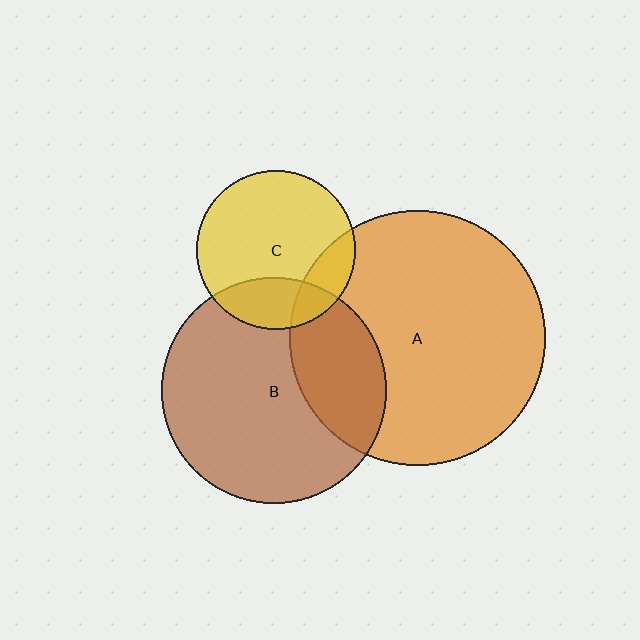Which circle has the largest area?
Circle A (orange).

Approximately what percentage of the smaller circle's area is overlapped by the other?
Approximately 15%.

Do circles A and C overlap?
Yes.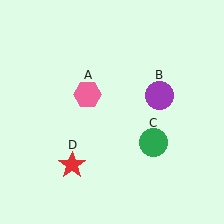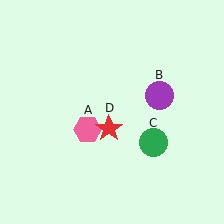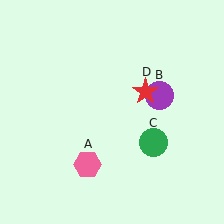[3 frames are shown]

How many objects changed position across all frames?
2 objects changed position: pink hexagon (object A), red star (object D).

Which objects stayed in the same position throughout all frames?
Purple circle (object B) and green circle (object C) remained stationary.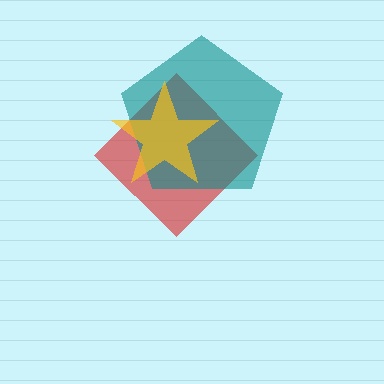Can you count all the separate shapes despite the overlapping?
Yes, there are 3 separate shapes.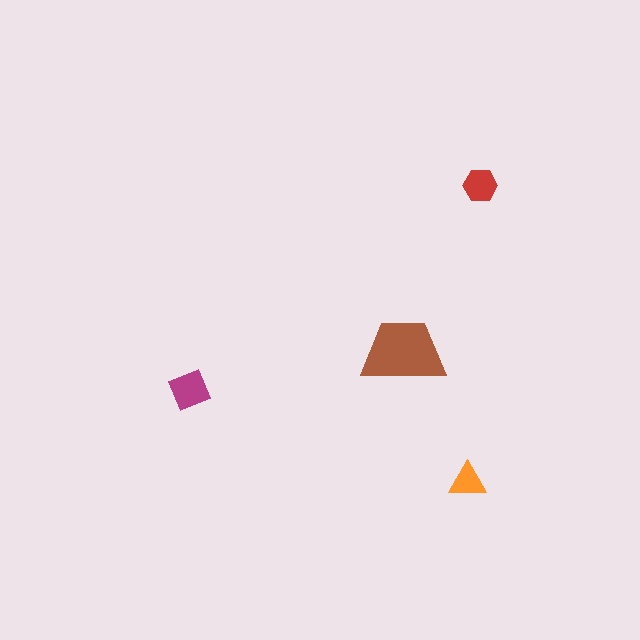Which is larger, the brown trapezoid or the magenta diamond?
The brown trapezoid.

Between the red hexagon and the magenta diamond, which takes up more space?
The magenta diamond.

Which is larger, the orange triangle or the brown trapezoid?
The brown trapezoid.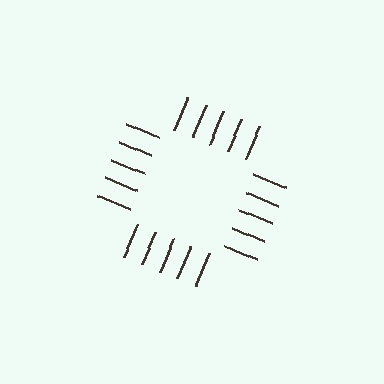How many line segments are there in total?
20 — 5 along each of the 4 edges.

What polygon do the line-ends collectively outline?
An illusory square — the line segments terminate on its edges but no continuous stroke is drawn.